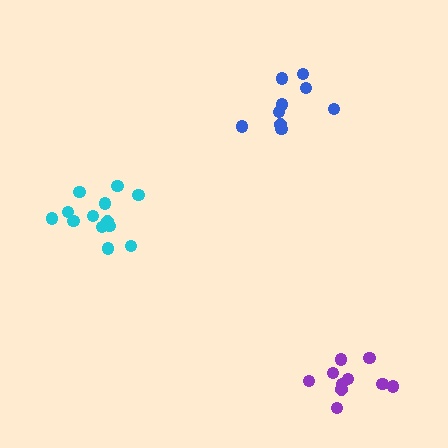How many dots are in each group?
Group 1: 13 dots, Group 2: 10 dots, Group 3: 9 dots (32 total).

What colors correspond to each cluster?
The clusters are colored: cyan, purple, blue.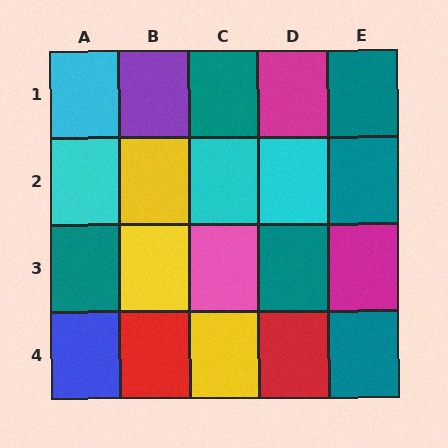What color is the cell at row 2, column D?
Cyan.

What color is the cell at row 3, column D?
Teal.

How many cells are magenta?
2 cells are magenta.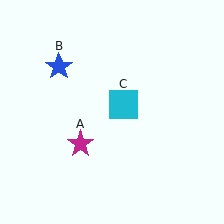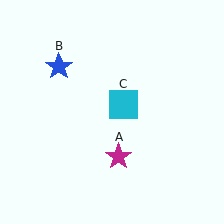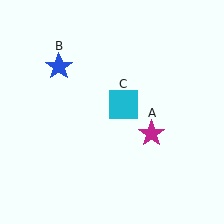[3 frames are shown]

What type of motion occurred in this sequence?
The magenta star (object A) rotated counterclockwise around the center of the scene.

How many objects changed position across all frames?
1 object changed position: magenta star (object A).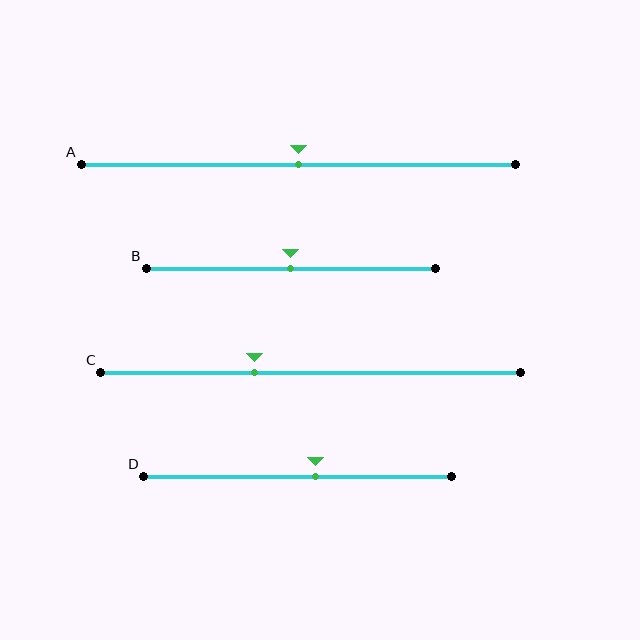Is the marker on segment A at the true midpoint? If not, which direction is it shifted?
Yes, the marker on segment A is at the true midpoint.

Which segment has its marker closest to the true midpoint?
Segment A has its marker closest to the true midpoint.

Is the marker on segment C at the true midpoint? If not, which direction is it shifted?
No, the marker on segment C is shifted to the left by about 13% of the segment length.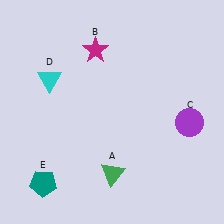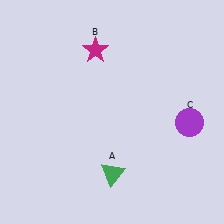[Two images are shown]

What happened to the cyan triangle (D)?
The cyan triangle (D) was removed in Image 2. It was in the top-left area of Image 1.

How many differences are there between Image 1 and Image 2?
There are 2 differences between the two images.